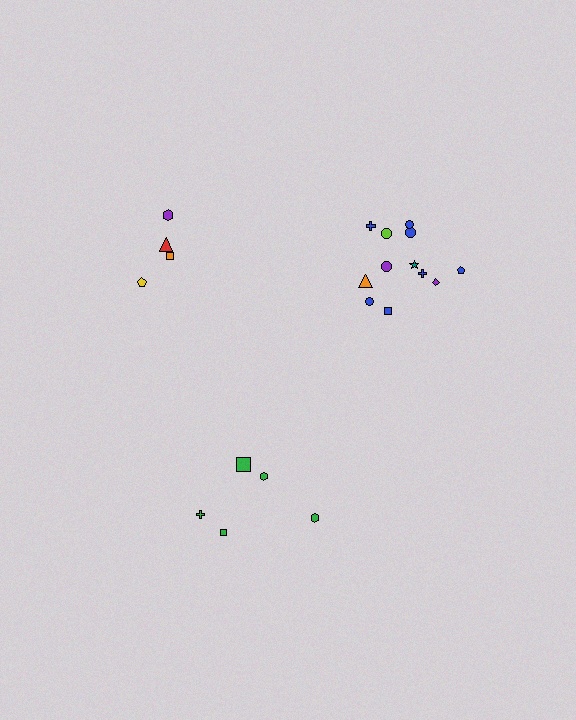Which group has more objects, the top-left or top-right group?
The top-right group.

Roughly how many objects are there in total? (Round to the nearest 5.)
Roughly 20 objects in total.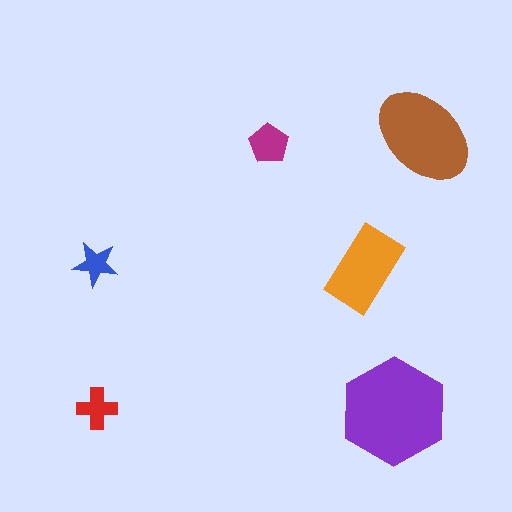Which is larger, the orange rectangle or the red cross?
The orange rectangle.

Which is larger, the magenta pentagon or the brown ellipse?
The brown ellipse.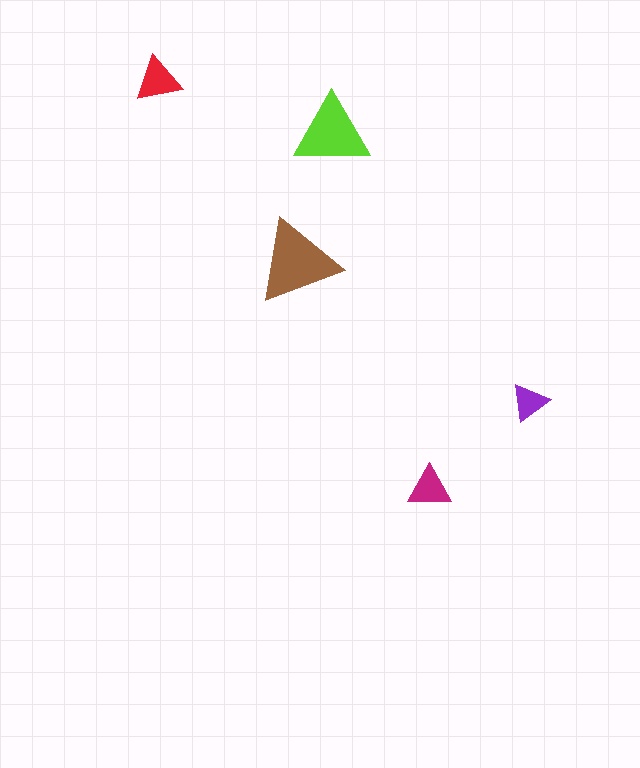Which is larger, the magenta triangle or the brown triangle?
The brown one.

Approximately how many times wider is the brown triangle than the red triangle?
About 2 times wider.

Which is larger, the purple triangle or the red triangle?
The red one.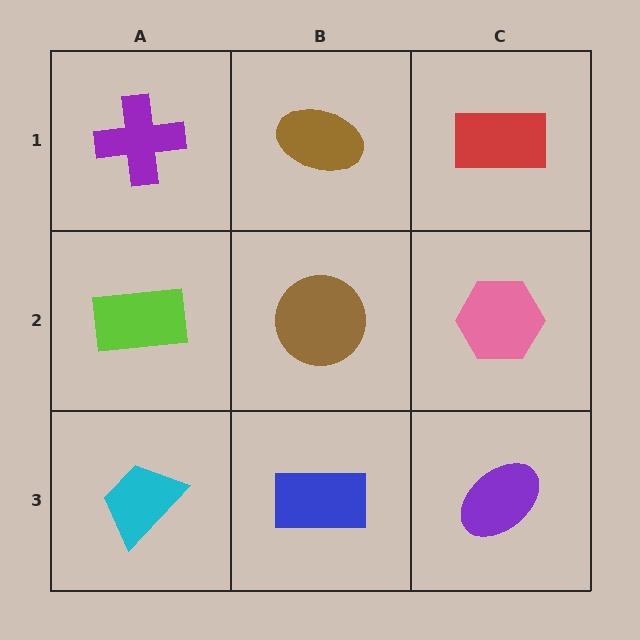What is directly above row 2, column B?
A brown ellipse.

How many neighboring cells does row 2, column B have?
4.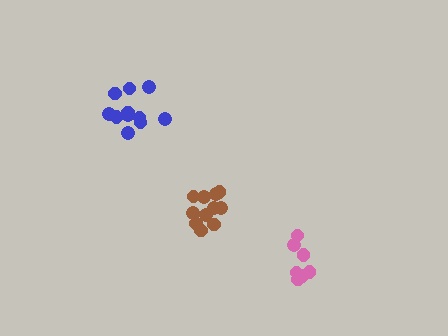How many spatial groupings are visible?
There are 3 spatial groupings.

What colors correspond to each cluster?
The clusters are colored: blue, pink, brown.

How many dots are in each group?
Group 1: 11 dots, Group 2: 7 dots, Group 3: 11 dots (29 total).